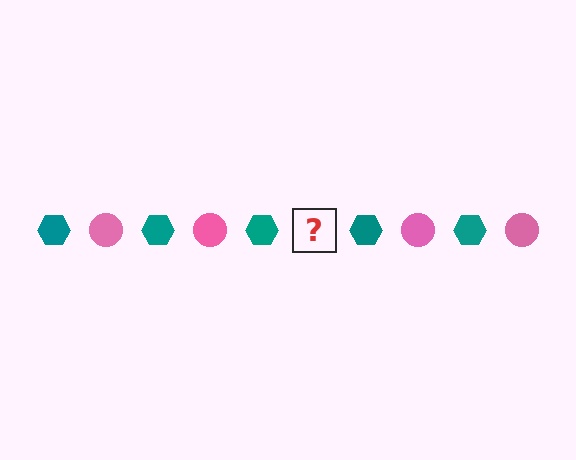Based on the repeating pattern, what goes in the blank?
The blank should be a pink circle.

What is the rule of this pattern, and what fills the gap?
The rule is that the pattern alternates between teal hexagon and pink circle. The gap should be filled with a pink circle.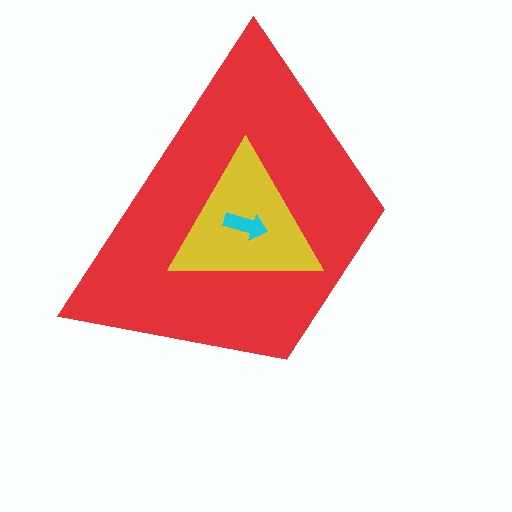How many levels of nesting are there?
3.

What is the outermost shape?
The red trapezoid.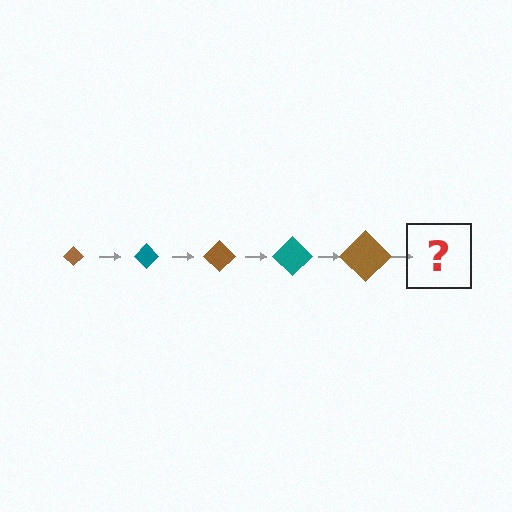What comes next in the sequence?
The next element should be a teal diamond, larger than the previous one.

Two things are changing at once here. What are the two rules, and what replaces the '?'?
The two rules are that the diamond grows larger each step and the color cycles through brown and teal. The '?' should be a teal diamond, larger than the previous one.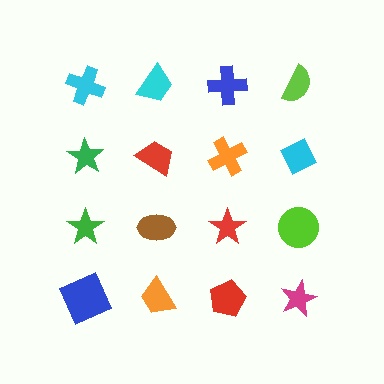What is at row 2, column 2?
A red trapezoid.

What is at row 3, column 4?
A lime circle.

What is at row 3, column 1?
A green star.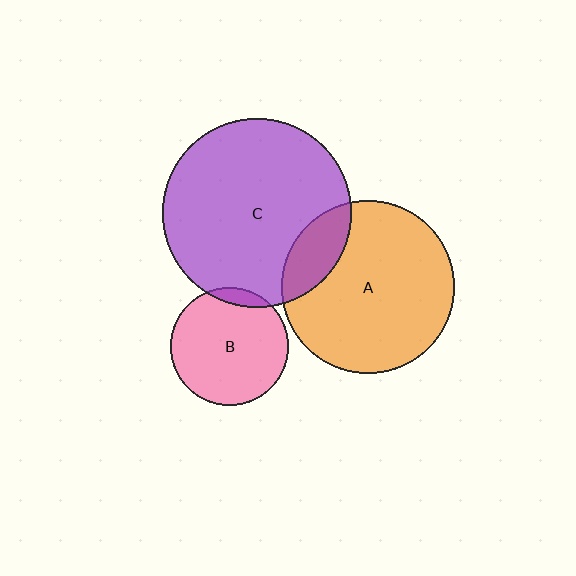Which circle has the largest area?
Circle C (purple).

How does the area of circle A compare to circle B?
Approximately 2.1 times.